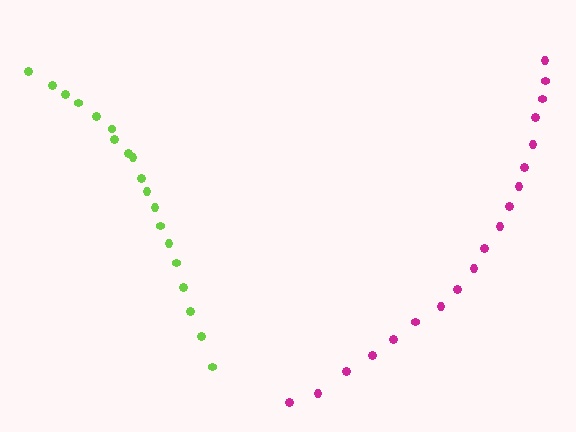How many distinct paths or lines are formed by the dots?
There are 2 distinct paths.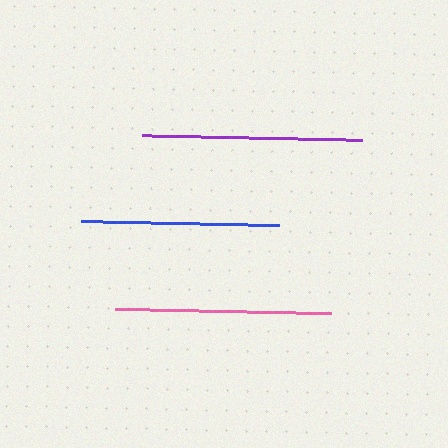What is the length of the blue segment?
The blue segment is approximately 199 pixels long.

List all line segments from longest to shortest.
From longest to shortest: purple, pink, blue.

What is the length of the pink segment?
The pink segment is approximately 216 pixels long.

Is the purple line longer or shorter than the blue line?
The purple line is longer than the blue line.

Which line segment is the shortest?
The blue line is the shortest at approximately 199 pixels.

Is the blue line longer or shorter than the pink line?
The pink line is longer than the blue line.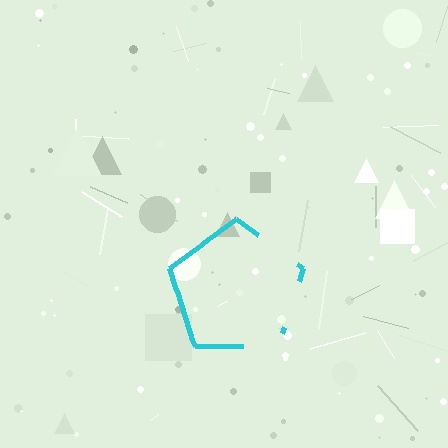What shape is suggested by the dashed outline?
The dashed outline suggests a pentagon.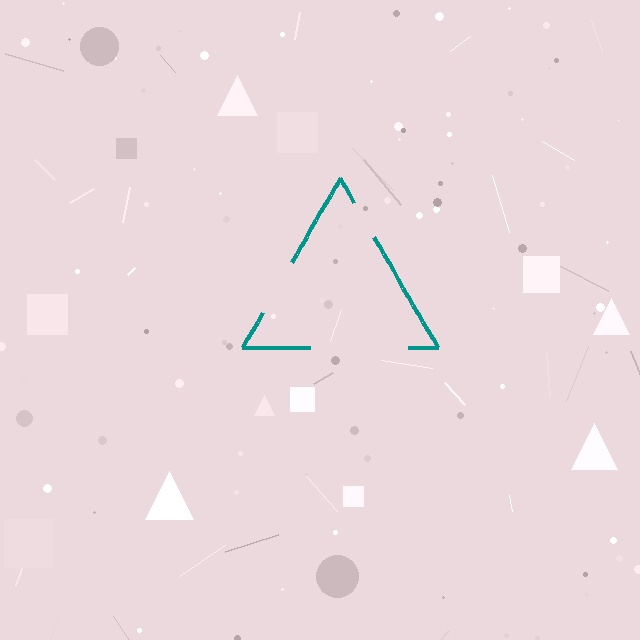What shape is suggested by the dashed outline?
The dashed outline suggests a triangle.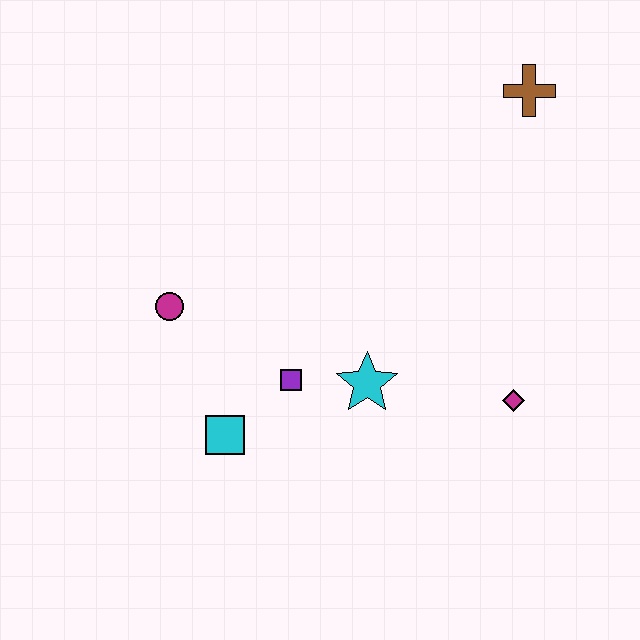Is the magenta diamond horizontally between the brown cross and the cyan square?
Yes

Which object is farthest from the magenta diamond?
The magenta circle is farthest from the magenta diamond.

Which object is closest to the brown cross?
The magenta diamond is closest to the brown cross.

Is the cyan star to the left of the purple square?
No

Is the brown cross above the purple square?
Yes